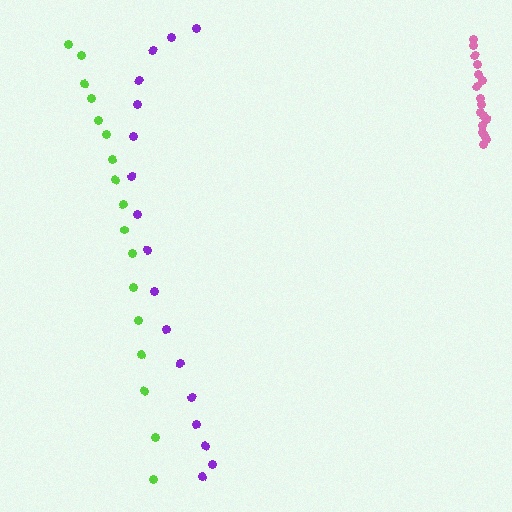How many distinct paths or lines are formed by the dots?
There are 3 distinct paths.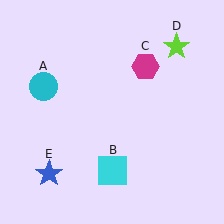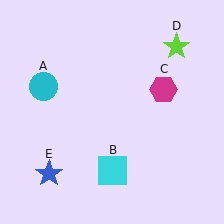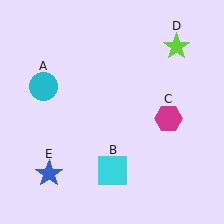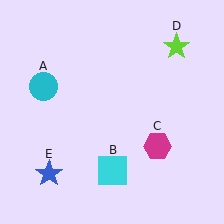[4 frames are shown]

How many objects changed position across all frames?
1 object changed position: magenta hexagon (object C).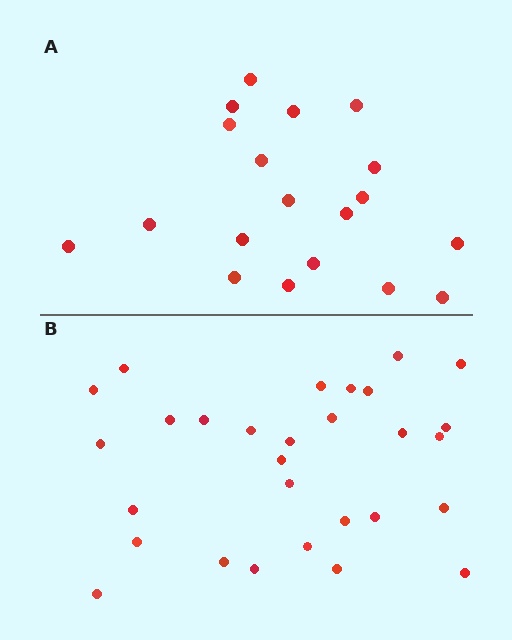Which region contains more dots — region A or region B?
Region B (the bottom region) has more dots.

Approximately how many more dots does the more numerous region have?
Region B has roughly 10 or so more dots than region A.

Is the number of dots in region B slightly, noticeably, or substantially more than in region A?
Region B has substantially more. The ratio is roughly 1.5 to 1.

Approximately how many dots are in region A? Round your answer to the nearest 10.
About 20 dots. (The exact count is 19, which rounds to 20.)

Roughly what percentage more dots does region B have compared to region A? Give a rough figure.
About 55% more.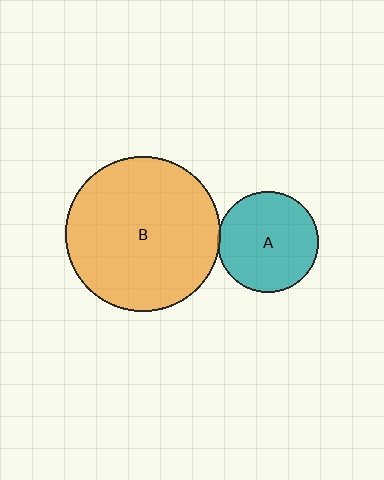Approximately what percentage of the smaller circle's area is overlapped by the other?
Approximately 5%.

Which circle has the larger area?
Circle B (orange).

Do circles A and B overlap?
Yes.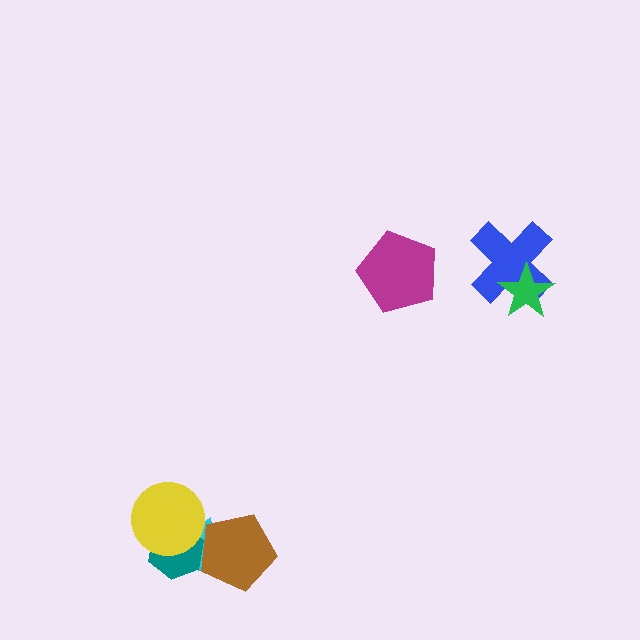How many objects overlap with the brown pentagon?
2 objects overlap with the brown pentagon.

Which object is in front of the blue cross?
The green star is in front of the blue cross.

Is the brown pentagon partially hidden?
Yes, it is partially covered by another shape.